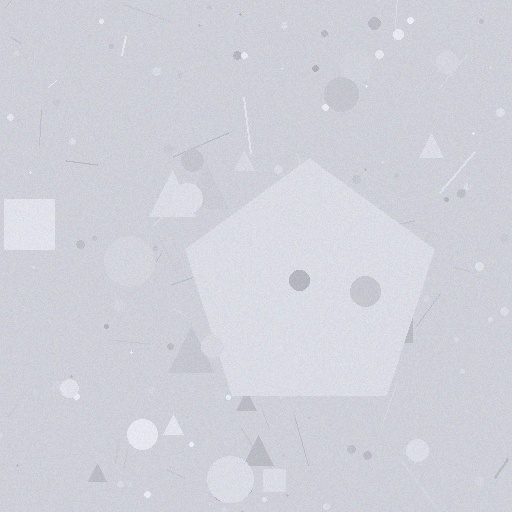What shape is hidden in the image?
A pentagon is hidden in the image.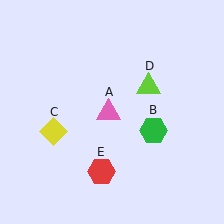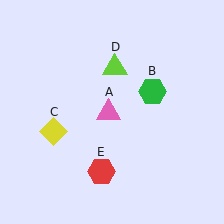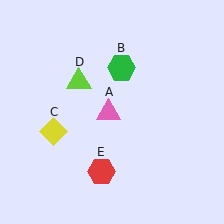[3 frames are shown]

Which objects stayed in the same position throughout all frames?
Pink triangle (object A) and yellow diamond (object C) and red hexagon (object E) remained stationary.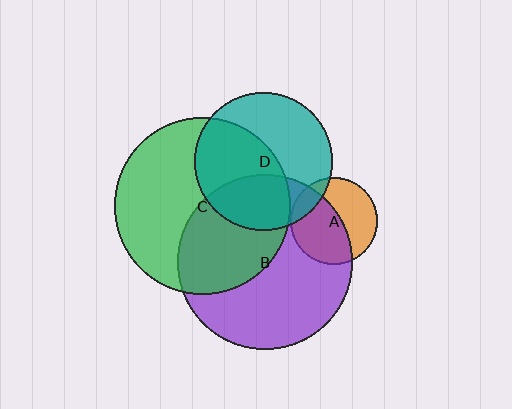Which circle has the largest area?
Circle C (green).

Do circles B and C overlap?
Yes.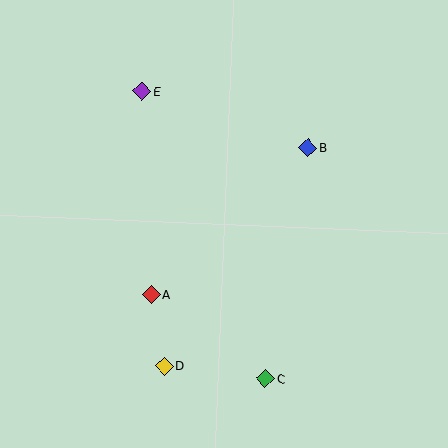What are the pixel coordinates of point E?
Point E is at (142, 91).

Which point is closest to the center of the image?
Point A at (151, 294) is closest to the center.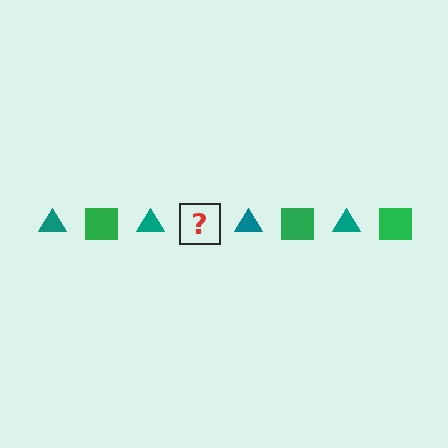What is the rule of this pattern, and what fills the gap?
The rule is that the pattern alternates between teal triangle and green square. The gap should be filled with a green square.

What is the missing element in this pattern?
The missing element is a green square.